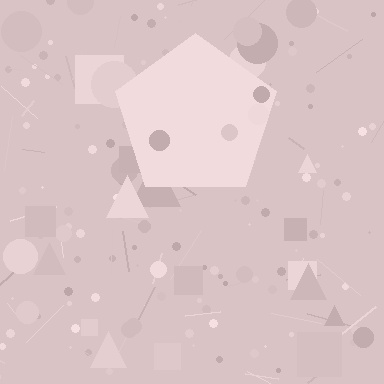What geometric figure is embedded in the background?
A pentagon is embedded in the background.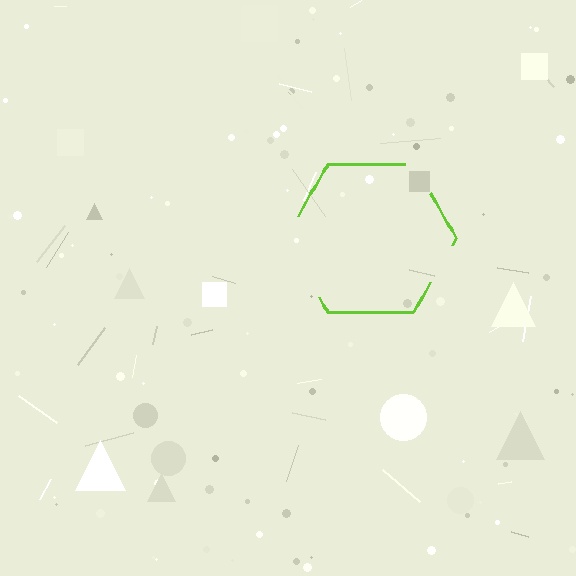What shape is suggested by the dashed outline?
The dashed outline suggests a hexagon.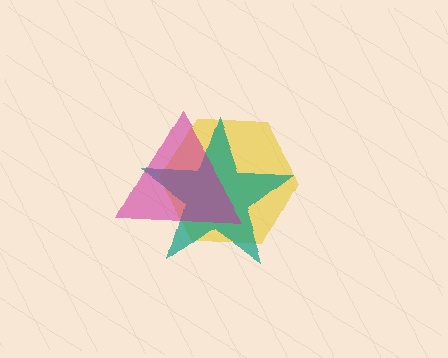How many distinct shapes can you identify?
There are 3 distinct shapes: a yellow hexagon, a teal star, a magenta triangle.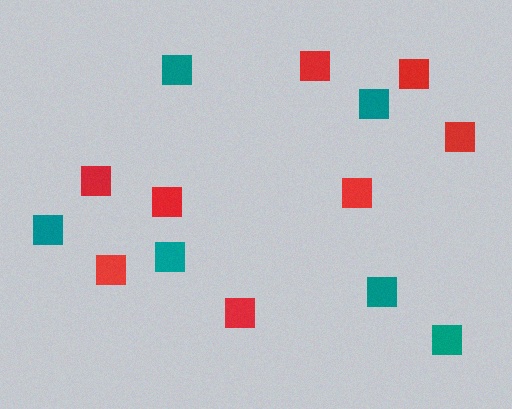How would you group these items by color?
There are 2 groups: one group of red squares (8) and one group of teal squares (6).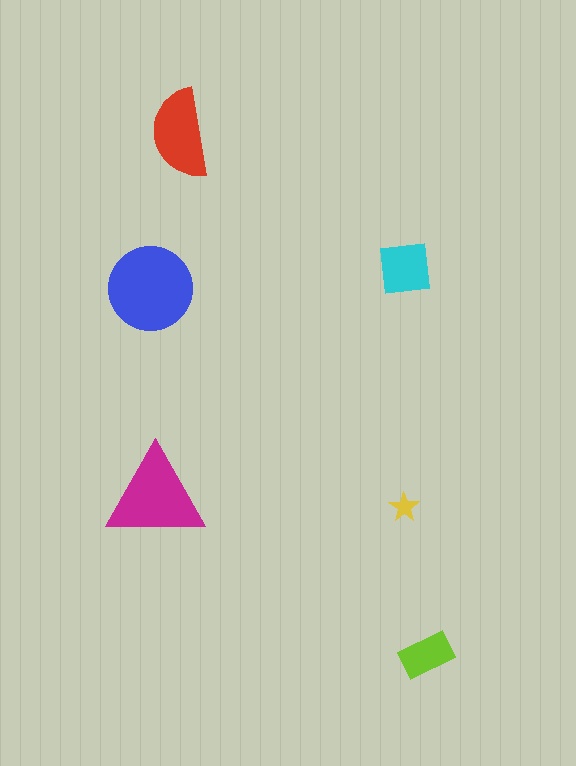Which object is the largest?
The blue circle.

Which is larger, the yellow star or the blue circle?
The blue circle.